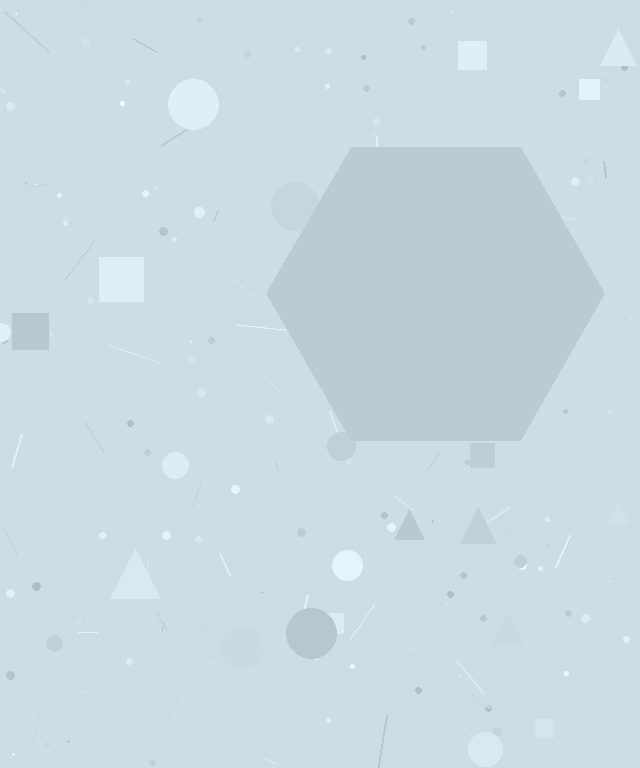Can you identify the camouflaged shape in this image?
The camouflaged shape is a hexagon.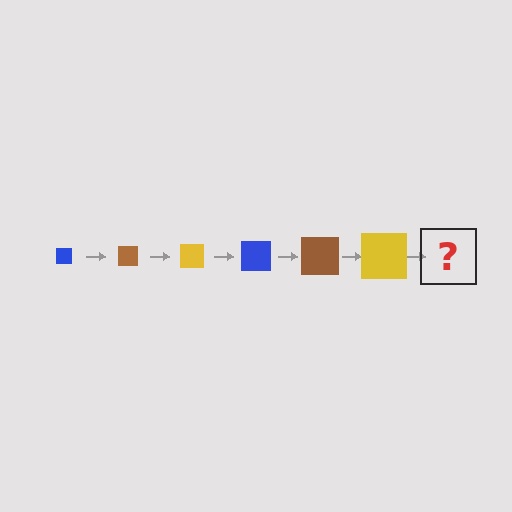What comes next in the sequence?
The next element should be a blue square, larger than the previous one.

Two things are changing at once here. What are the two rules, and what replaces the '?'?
The two rules are that the square grows larger each step and the color cycles through blue, brown, and yellow. The '?' should be a blue square, larger than the previous one.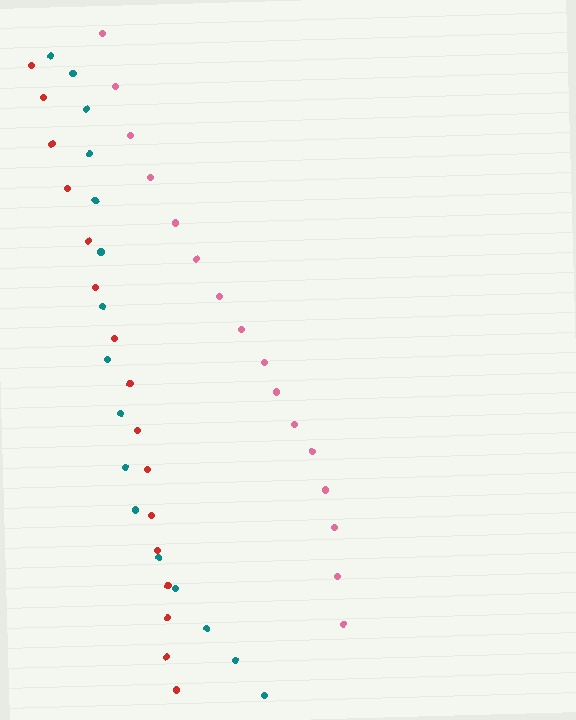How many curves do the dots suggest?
There are 3 distinct paths.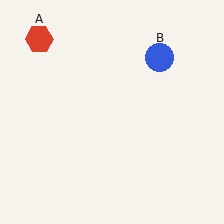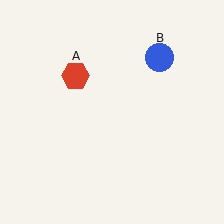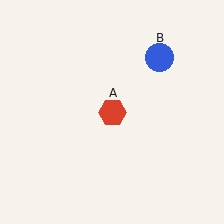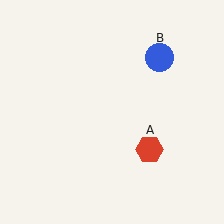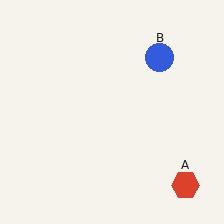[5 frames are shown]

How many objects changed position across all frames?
1 object changed position: red hexagon (object A).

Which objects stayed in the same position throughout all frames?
Blue circle (object B) remained stationary.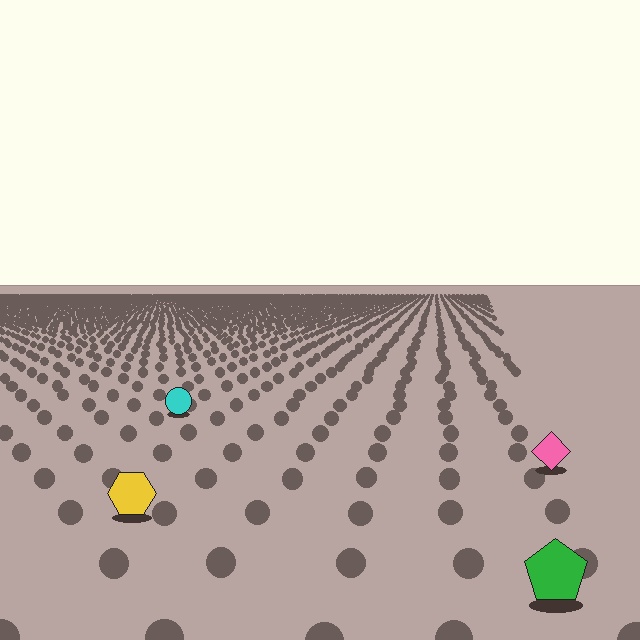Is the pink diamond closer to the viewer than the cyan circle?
Yes. The pink diamond is closer — you can tell from the texture gradient: the ground texture is coarser near it.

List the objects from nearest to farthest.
From nearest to farthest: the green pentagon, the yellow hexagon, the pink diamond, the cyan circle.